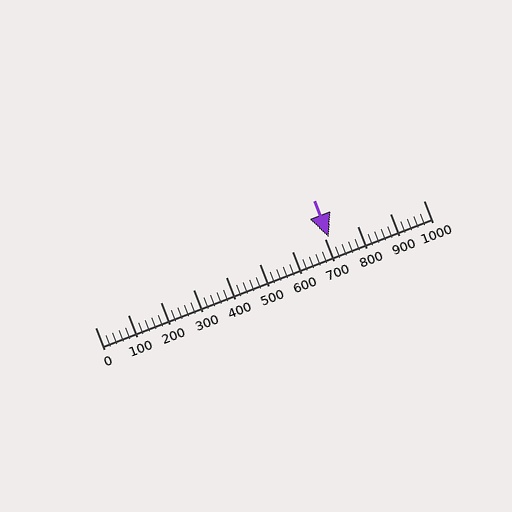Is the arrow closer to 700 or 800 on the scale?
The arrow is closer to 700.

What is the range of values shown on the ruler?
The ruler shows values from 0 to 1000.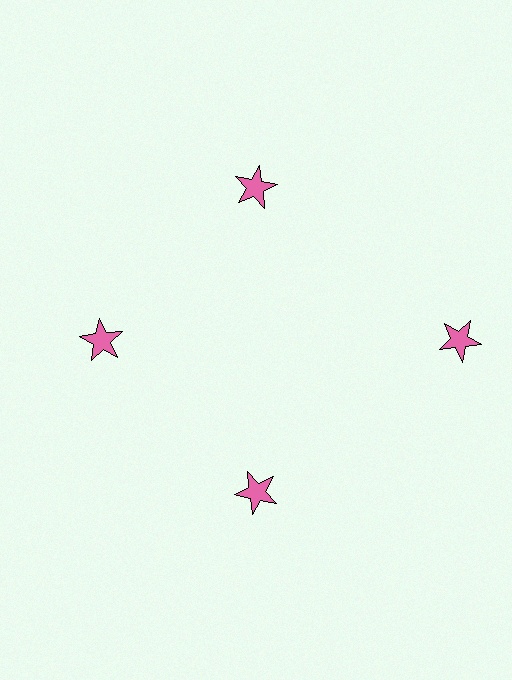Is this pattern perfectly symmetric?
No. The 4 pink stars are arranged in a ring, but one element near the 3 o'clock position is pushed outward from the center, breaking the 4-fold rotational symmetry.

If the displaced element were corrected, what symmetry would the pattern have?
It would have 4-fold rotational symmetry — the pattern would map onto itself every 90 degrees.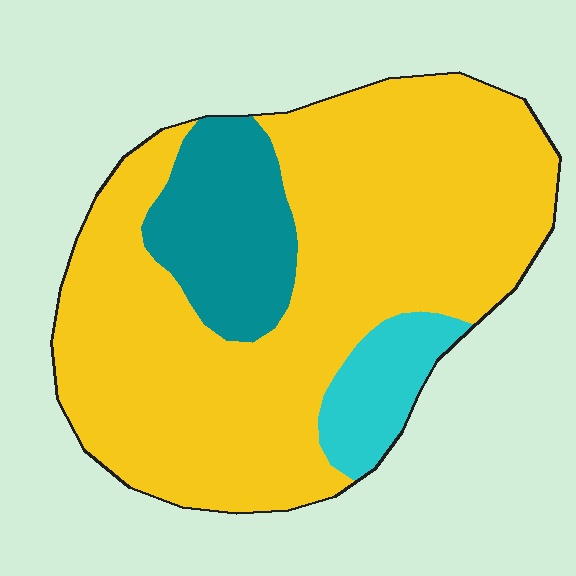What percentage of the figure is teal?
Teal covers roughly 15% of the figure.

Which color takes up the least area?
Cyan, at roughly 10%.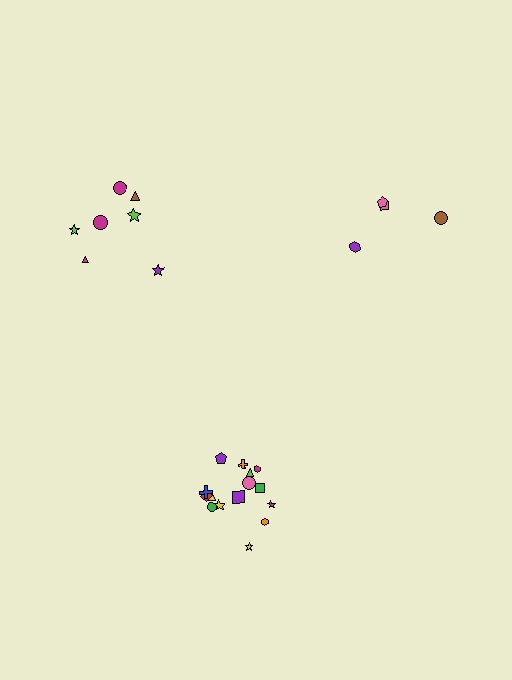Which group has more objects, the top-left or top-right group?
The top-left group.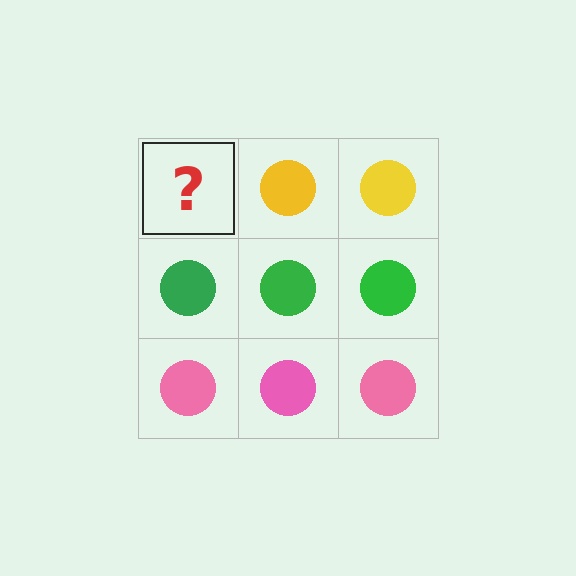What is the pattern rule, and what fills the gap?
The rule is that each row has a consistent color. The gap should be filled with a yellow circle.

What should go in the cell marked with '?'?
The missing cell should contain a yellow circle.